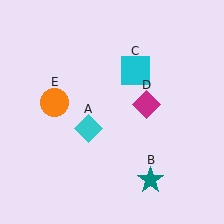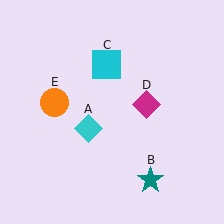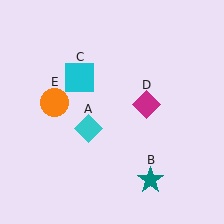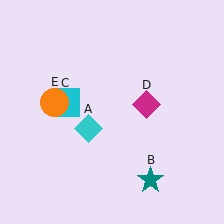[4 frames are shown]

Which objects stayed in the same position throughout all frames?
Cyan diamond (object A) and teal star (object B) and magenta diamond (object D) and orange circle (object E) remained stationary.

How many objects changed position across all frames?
1 object changed position: cyan square (object C).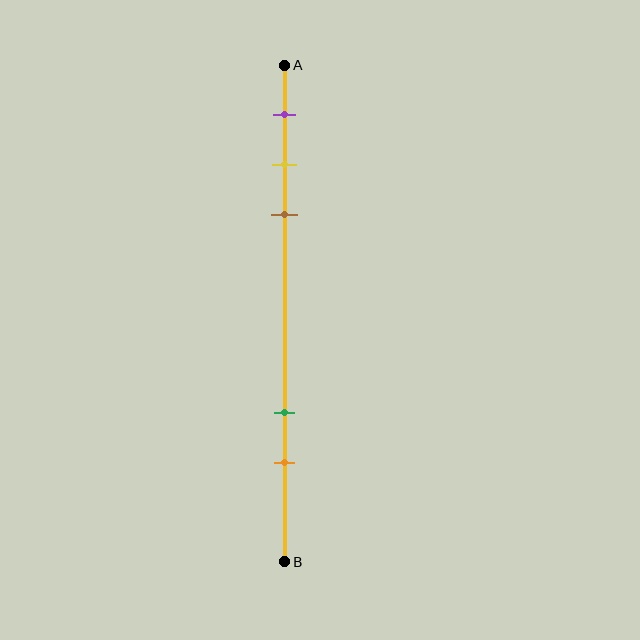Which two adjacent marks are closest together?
The yellow and brown marks are the closest adjacent pair.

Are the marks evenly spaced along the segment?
No, the marks are not evenly spaced.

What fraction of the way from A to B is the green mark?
The green mark is approximately 70% (0.7) of the way from A to B.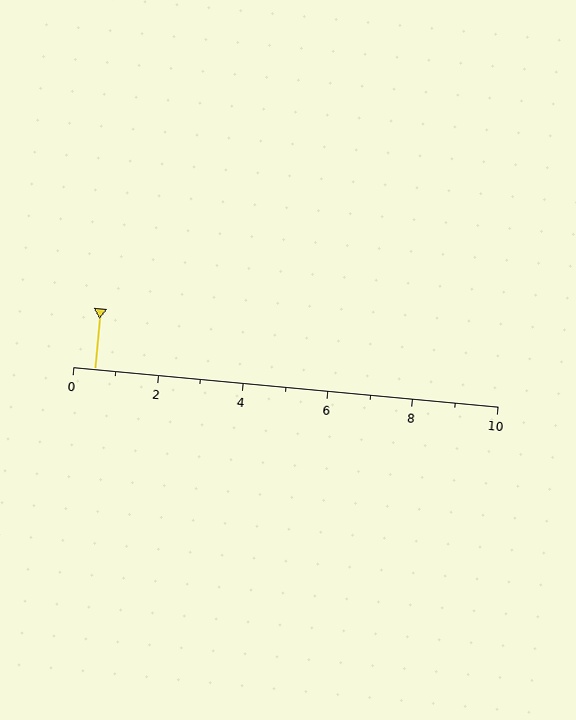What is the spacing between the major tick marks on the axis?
The major ticks are spaced 2 apart.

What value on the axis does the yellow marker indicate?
The marker indicates approximately 0.5.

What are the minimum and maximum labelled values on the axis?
The axis runs from 0 to 10.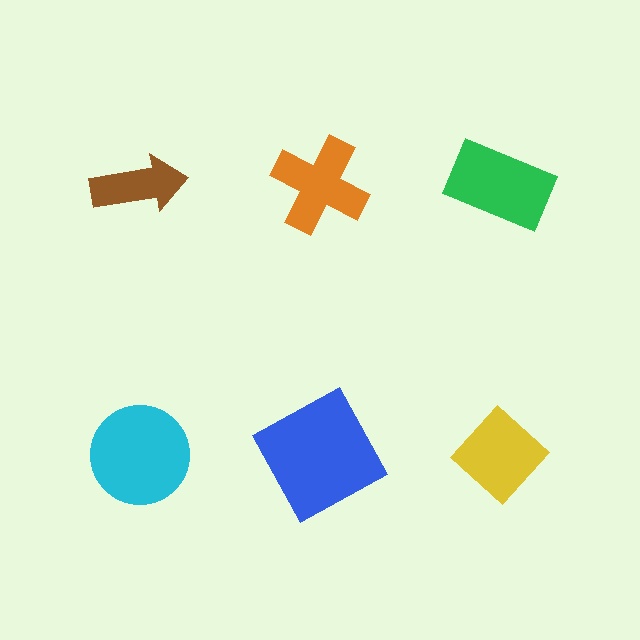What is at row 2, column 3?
A yellow diamond.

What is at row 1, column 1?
A brown arrow.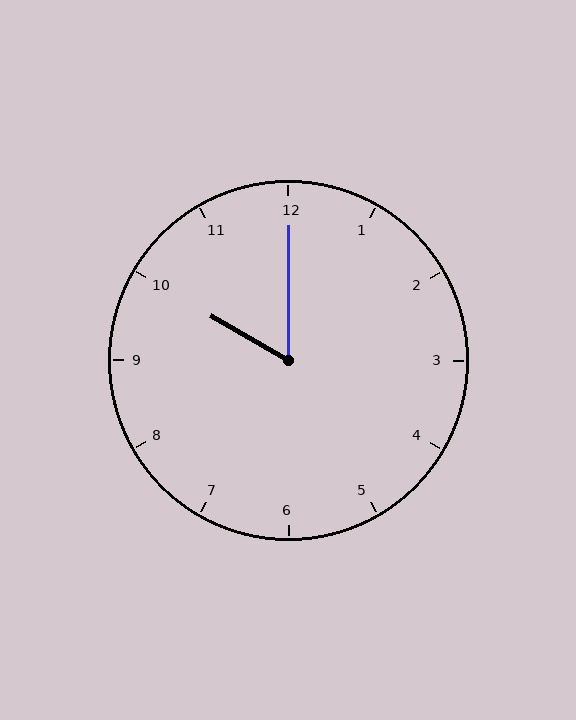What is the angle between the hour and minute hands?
Approximately 60 degrees.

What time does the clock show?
10:00.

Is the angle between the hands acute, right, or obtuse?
It is acute.